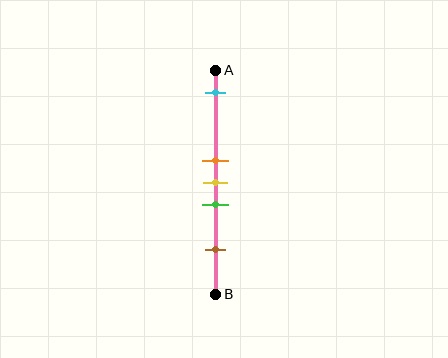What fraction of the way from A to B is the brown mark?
The brown mark is approximately 80% (0.8) of the way from A to B.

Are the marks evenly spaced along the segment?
No, the marks are not evenly spaced.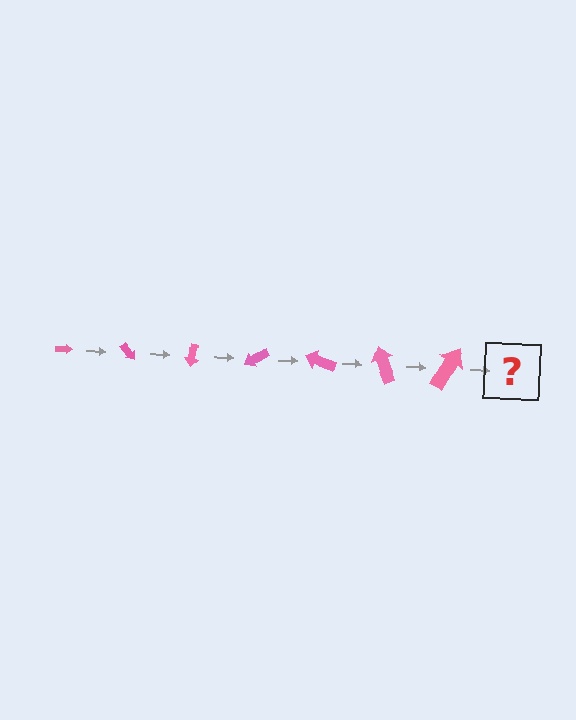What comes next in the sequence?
The next element should be an arrow, larger than the previous one and rotated 350 degrees from the start.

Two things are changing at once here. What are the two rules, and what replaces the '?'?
The two rules are that the arrow grows larger each step and it rotates 50 degrees each step. The '?' should be an arrow, larger than the previous one and rotated 350 degrees from the start.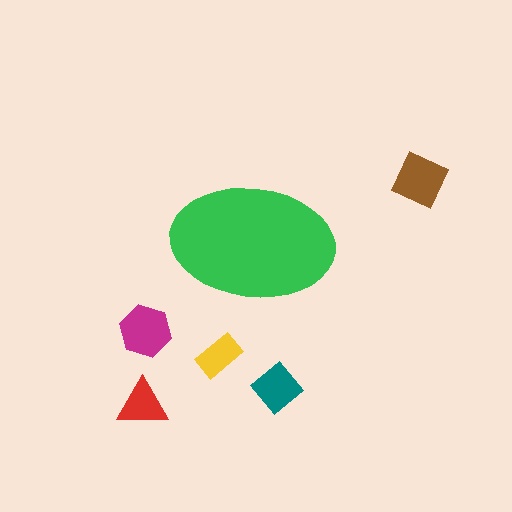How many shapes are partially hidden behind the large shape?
0 shapes are partially hidden.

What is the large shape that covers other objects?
A green ellipse.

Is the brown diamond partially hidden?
No, the brown diamond is fully visible.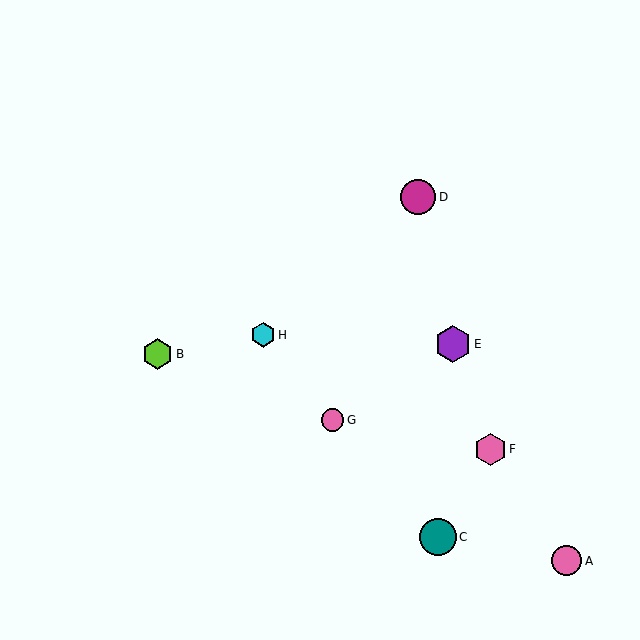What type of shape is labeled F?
Shape F is a pink hexagon.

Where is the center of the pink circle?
The center of the pink circle is at (567, 561).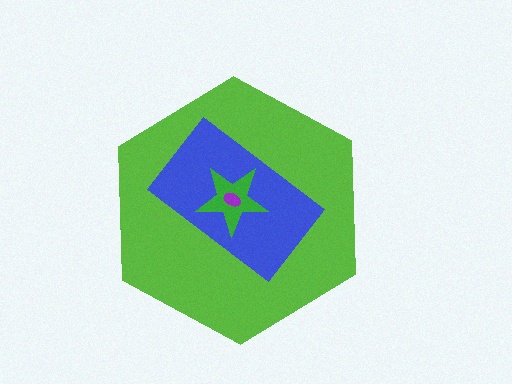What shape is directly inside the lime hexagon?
The blue rectangle.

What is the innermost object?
The purple ellipse.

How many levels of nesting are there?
4.